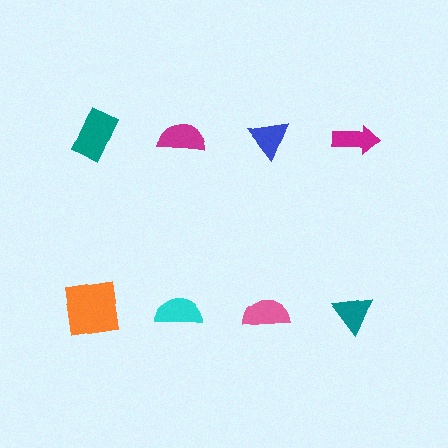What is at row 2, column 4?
A teal triangle.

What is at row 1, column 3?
A blue triangle.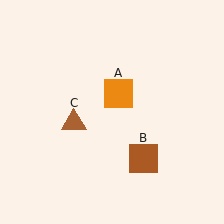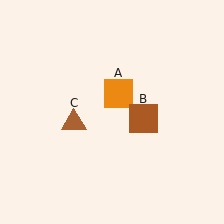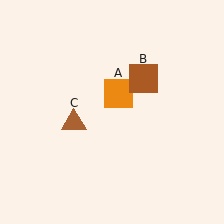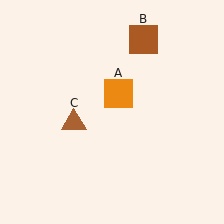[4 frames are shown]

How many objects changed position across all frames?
1 object changed position: brown square (object B).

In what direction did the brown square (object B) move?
The brown square (object B) moved up.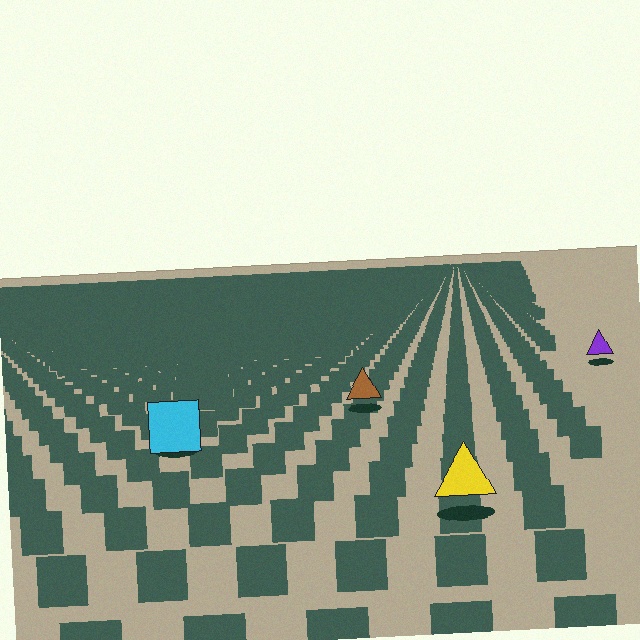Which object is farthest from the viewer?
The purple triangle is farthest from the viewer. It appears smaller and the ground texture around it is denser.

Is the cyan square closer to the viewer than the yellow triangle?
No. The yellow triangle is closer — you can tell from the texture gradient: the ground texture is coarser near it.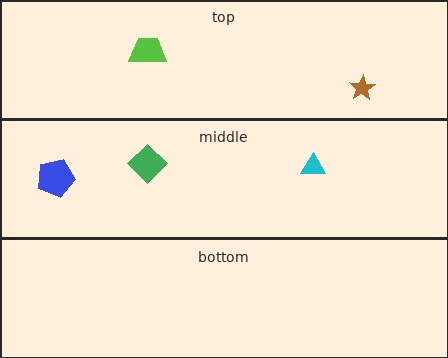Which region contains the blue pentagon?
The middle region.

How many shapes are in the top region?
2.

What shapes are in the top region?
The brown star, the lime trapezoid.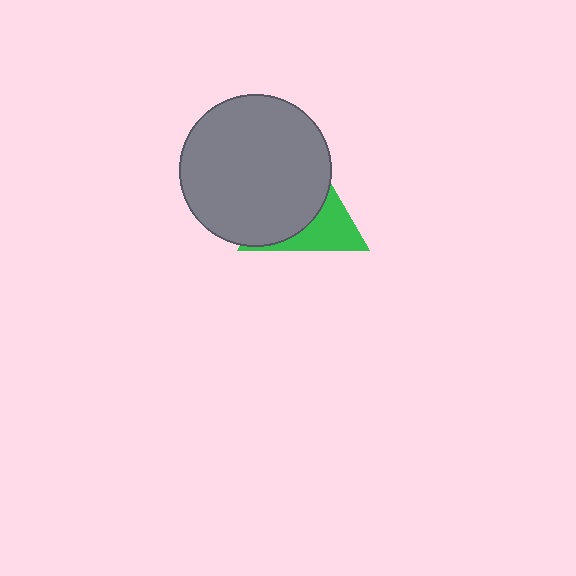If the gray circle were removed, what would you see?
You would see the complete green triangle.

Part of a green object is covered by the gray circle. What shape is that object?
It is a triangle.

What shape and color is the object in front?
The object in front is a gray circle.